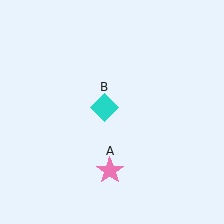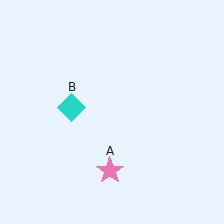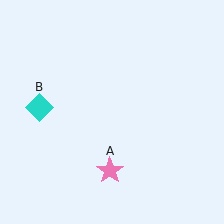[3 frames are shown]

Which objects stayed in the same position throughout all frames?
Pink star (object A) remained stationary.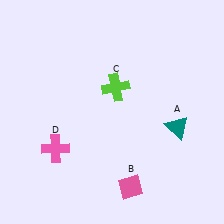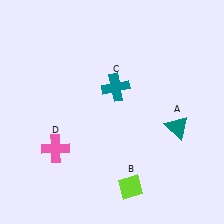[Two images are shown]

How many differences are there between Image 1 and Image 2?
There are 2 differences between the two images.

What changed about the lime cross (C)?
In Image 1, C is lime. In Image 2, it changed to teal.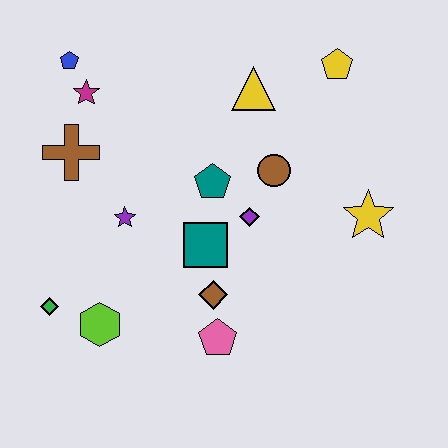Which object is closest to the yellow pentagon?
The yellow triangle is closest to the yellow pentagon.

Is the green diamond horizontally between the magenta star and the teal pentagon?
No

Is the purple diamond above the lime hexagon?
Yes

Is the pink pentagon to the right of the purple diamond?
No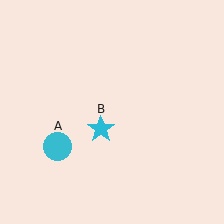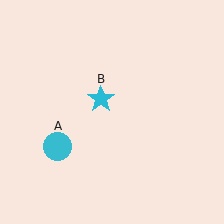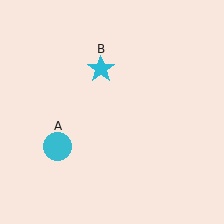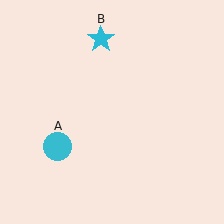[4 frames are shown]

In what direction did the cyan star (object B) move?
The cyan star (object B) moved up.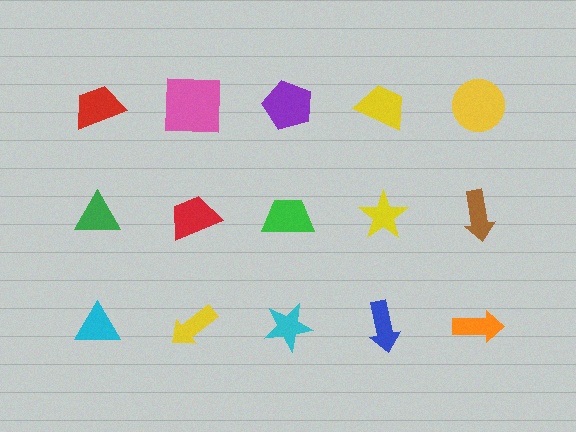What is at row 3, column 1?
A cyan triangle.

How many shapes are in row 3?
5 shapes.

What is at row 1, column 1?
A red trapezoid.